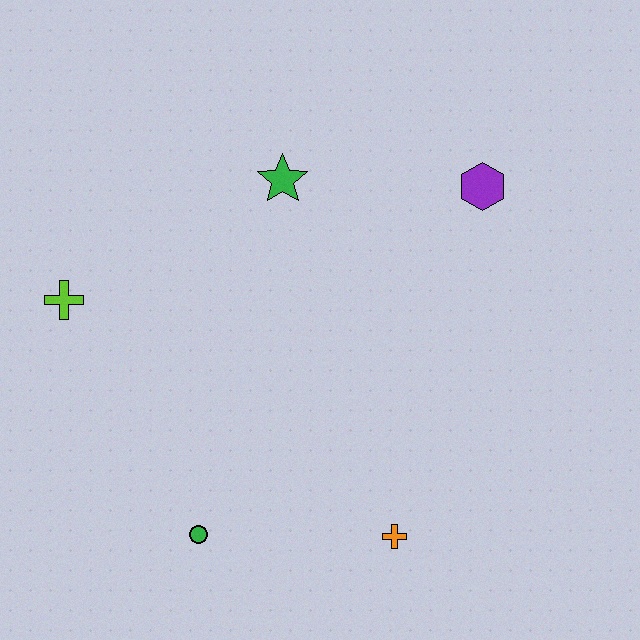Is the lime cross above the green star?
No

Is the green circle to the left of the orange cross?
Yes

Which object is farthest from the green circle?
The purple hexagon is farthest from the green circle.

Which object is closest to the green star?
The purple hexagon is closest to the green star.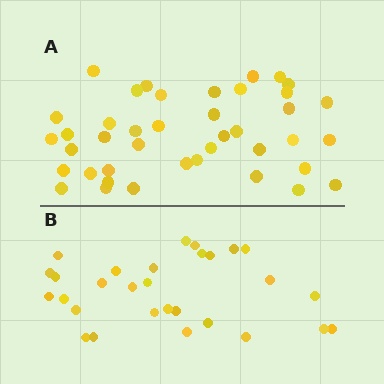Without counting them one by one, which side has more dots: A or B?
Region A (the top region) has more dots.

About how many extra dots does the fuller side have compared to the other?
Region A has roughly 12 or so more dots than region B.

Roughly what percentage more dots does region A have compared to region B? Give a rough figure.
About 40% more.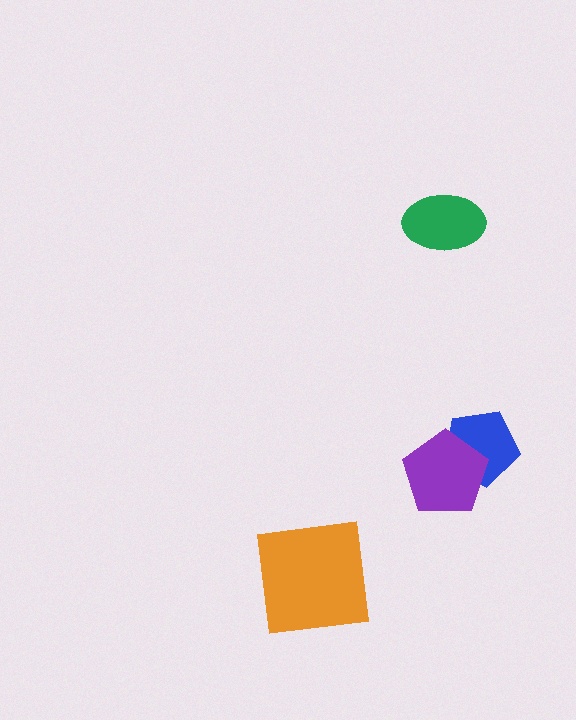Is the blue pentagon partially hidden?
Yes, it is partially covered by another shape.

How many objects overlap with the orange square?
0 objects overlap with the orange square.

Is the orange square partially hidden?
No, no other shape covers it.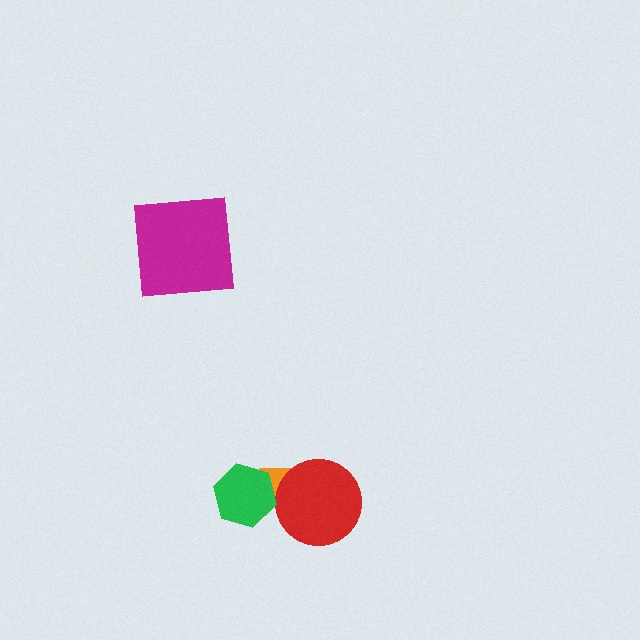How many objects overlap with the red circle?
1 object overlaps with the red circle.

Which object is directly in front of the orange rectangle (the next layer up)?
The red circle is directly in front of the orange rectangle.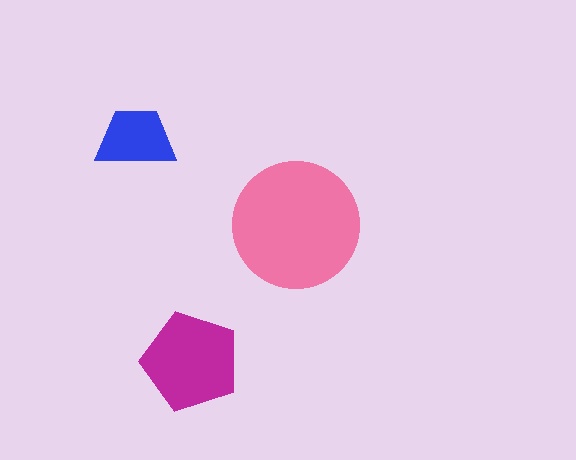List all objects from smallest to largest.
The blue trapezoid, the magenta pentagon, the pink circle.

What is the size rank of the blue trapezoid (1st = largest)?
3rd.